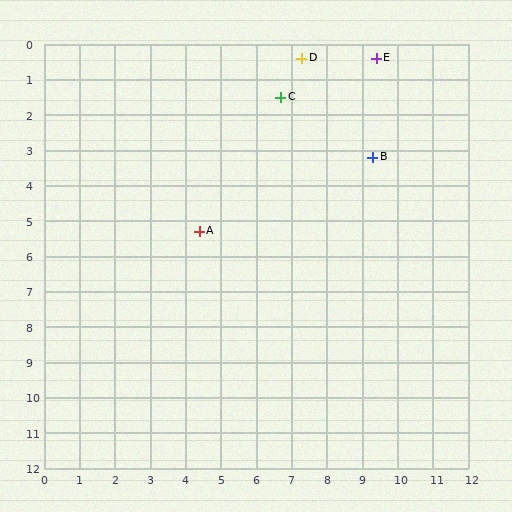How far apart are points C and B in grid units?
Points C and B are about 3.1 grid units apart.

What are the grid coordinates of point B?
Point B is at approximately (9.3, 3.2).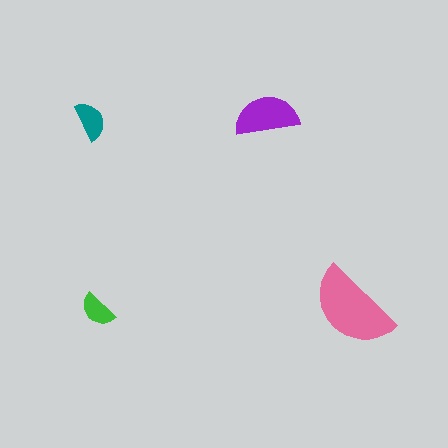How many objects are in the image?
There are 4 objects in the image.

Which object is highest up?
The purple semicircle is topmost.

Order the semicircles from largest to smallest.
the pink one, the purple one, the teal one, the green one.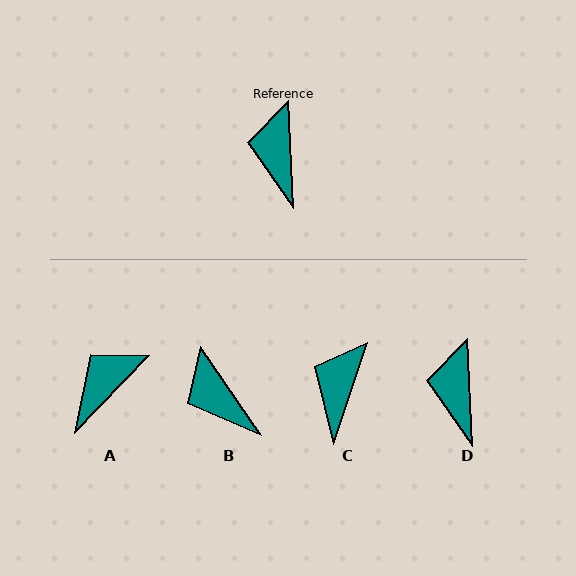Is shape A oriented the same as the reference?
No, it is off by about 46 degrees.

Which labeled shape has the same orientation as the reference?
D.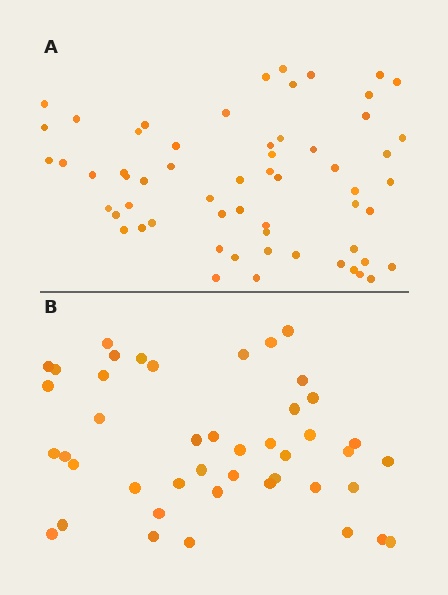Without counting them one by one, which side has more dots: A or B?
Region A (the top region) has more dots.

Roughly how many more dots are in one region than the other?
Region A has approximately 15 more dots than region B.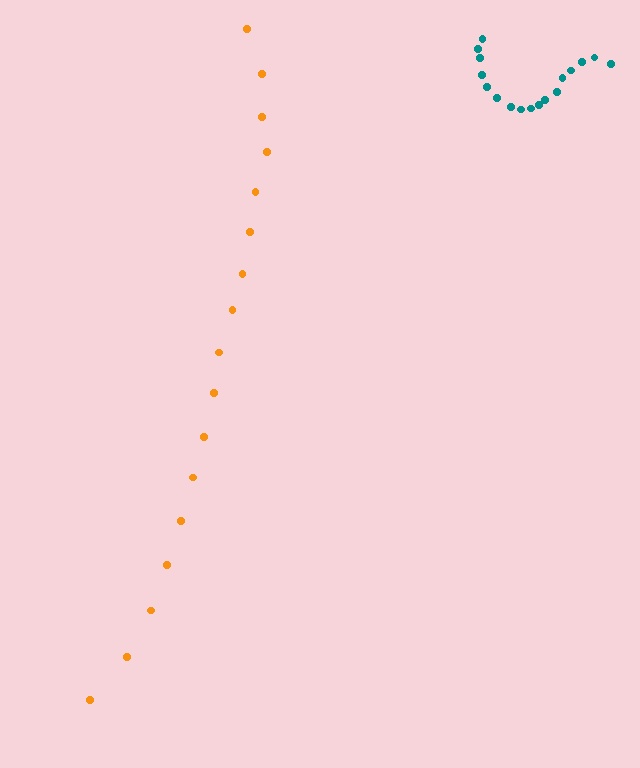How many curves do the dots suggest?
There are 2 distinct paths.